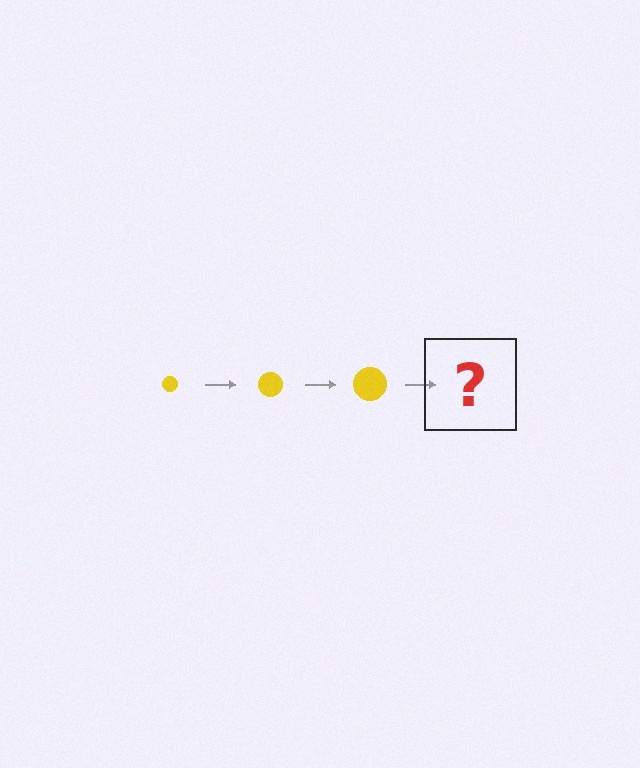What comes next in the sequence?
The next element should be a yellow circle, larger than the previous one.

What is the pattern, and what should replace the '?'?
The pattern is that the circle gets progressively larger each step. The '?' should be a yellow circle, larger than the previous one.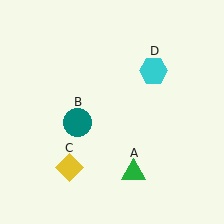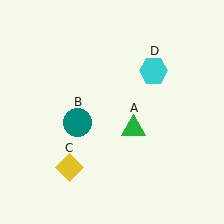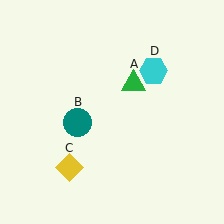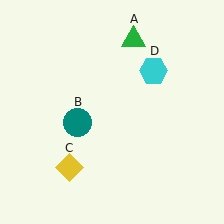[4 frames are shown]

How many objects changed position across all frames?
1 object changed position: green triangle (object A).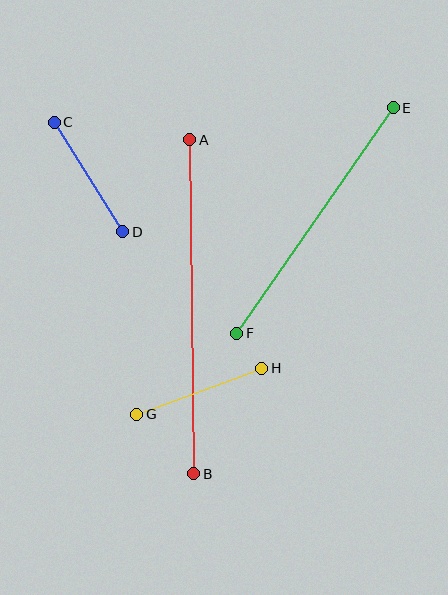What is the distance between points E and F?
The distance is approximately 275 pixels.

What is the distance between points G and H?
The distance is approximately 133 pixels.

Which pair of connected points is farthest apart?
Points A and B are farthest apart.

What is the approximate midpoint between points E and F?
The midpoint is at approximately (315, 220) pixels.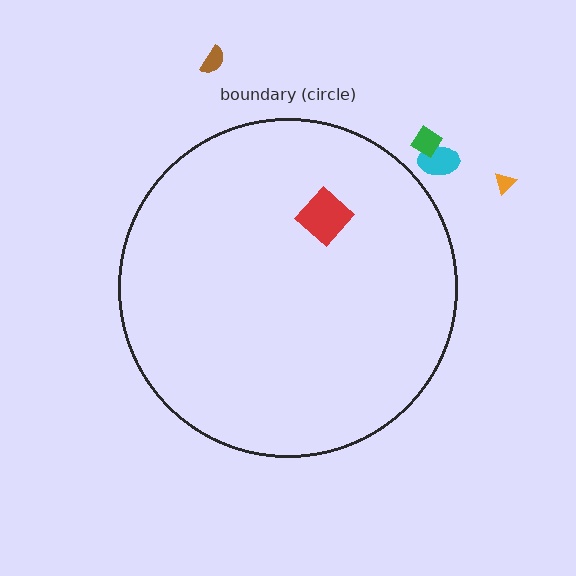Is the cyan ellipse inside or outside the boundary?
Outside.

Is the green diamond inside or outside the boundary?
Outside.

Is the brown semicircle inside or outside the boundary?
Outside.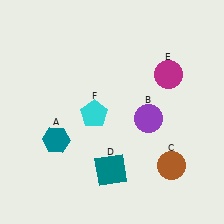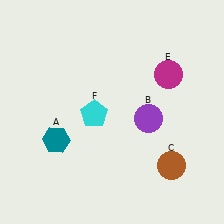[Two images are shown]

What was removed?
The teal square (D) was removed in Image 2.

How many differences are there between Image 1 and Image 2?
There is 1 difference between the two images.